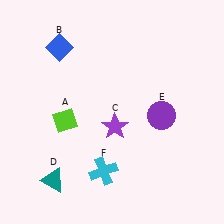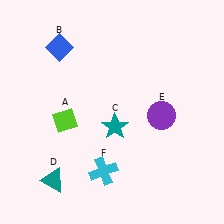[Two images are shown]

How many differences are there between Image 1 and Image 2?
There is 1 difference between the two images.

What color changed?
The star (C) changed from purple in Image 1 to teal in Image 2.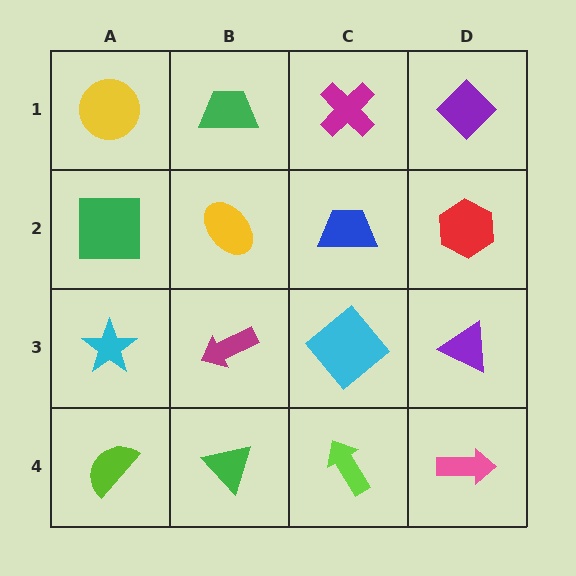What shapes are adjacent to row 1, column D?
A red hexagon (row 2, column D), a magenta cross (row 1, column C).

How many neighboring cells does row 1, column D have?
2.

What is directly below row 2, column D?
A purple triangle.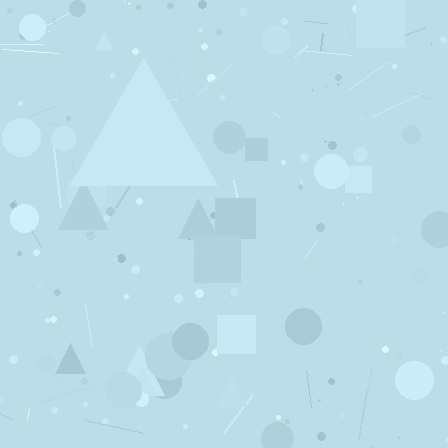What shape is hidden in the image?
A triangle is hidden in the image.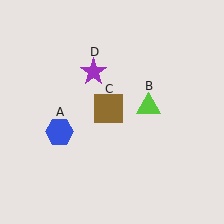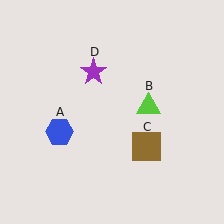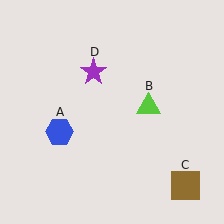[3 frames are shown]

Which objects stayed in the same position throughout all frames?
Blue hexagon (object A) and lime triangle (object B) and purple star (object D) remained stationary.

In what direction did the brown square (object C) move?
The brown square (object C) moved down and to the right.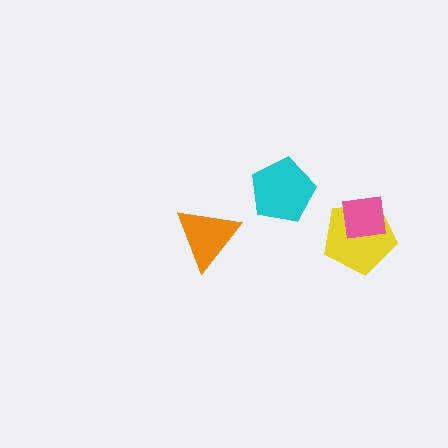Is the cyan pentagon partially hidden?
No, no other shape covers it.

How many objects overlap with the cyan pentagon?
0 objects overlap with the cyan pentagon.